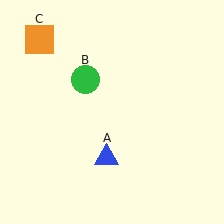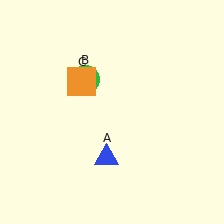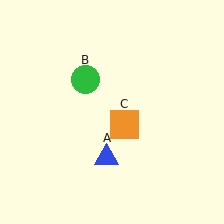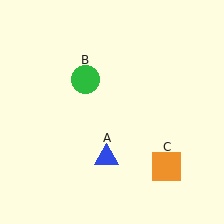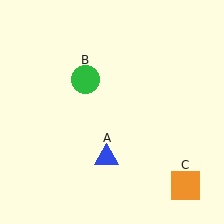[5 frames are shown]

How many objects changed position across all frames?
1 object changed position: orange square (object C).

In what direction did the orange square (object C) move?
The orange square (object C) moved down and to the right.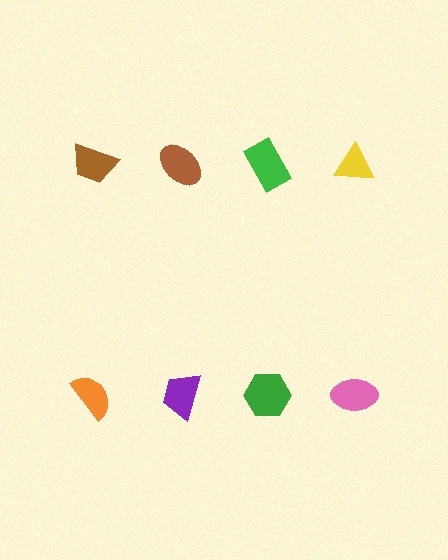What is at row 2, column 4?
A pink ellipse.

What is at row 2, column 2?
A purple trapezoid.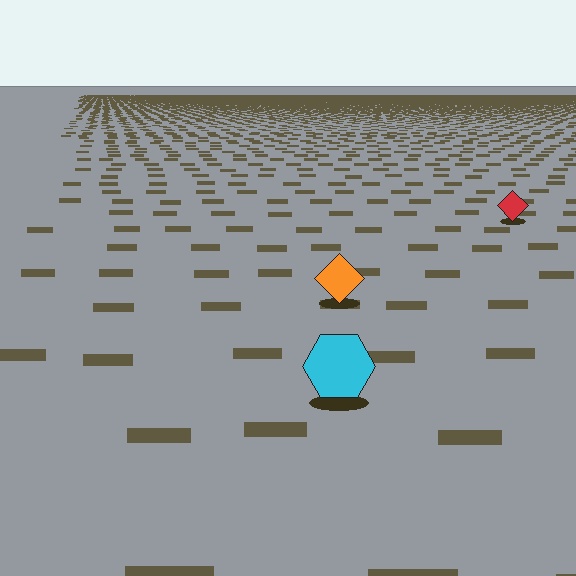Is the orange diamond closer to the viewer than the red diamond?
Yes. The orange diamond is closer — you can tell from the texture gradient: the ground texture is coarser near it.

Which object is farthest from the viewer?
The red diamond is farthest from the viewer. It appears smaller and the ground texture around it is denser.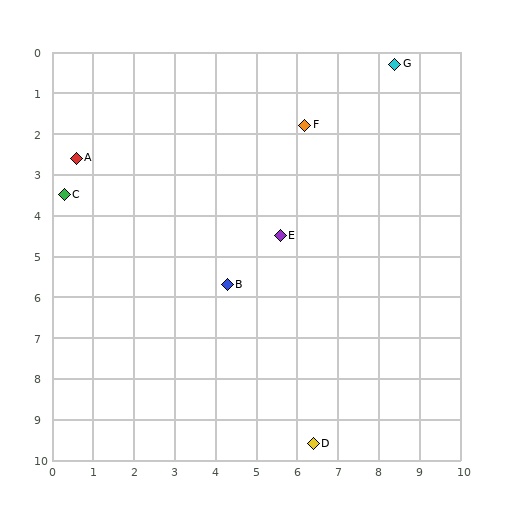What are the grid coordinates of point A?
Point A is at approximately (0.6, 2.6).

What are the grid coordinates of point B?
Point B is at approximately (4.3, 5.7).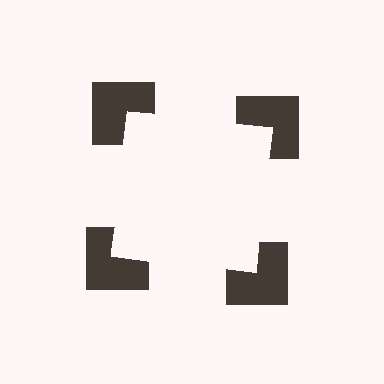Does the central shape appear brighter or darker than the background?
It typically appears slightly brighter than the background, even though no actual brightness change is drawn.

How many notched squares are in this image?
There are 4 — one at each vertex of the illusory square.